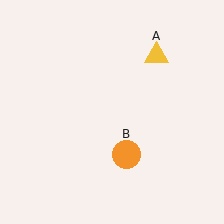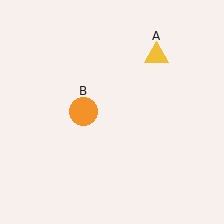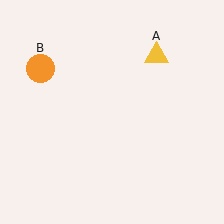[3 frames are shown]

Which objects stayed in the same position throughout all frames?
Yellow triangle (object A) remained stationary.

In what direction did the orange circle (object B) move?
The orange circle (object B) moved up and to the left.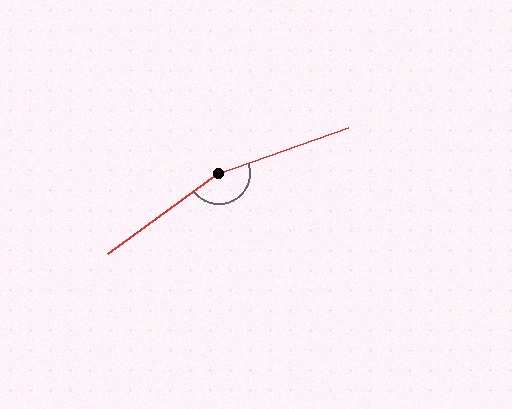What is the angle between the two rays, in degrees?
Approximately 163 degrees.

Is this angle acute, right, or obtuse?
It is obtuse.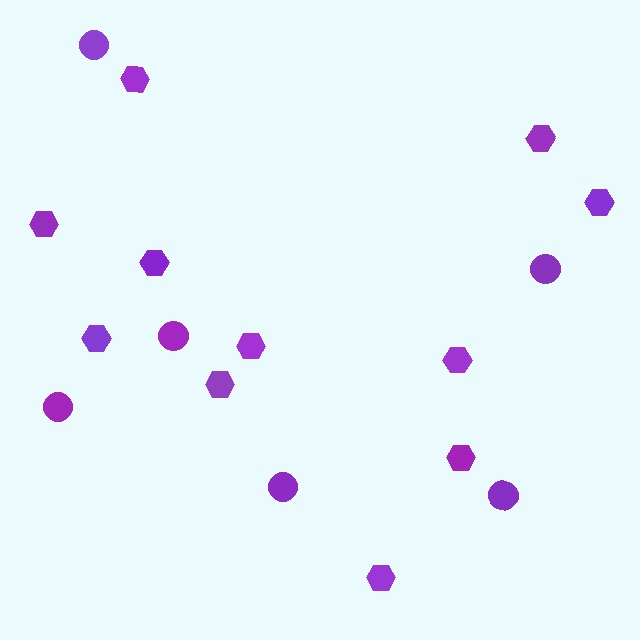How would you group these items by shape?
There are 2 groups: one group of circles (6) and one group of hexagons (11).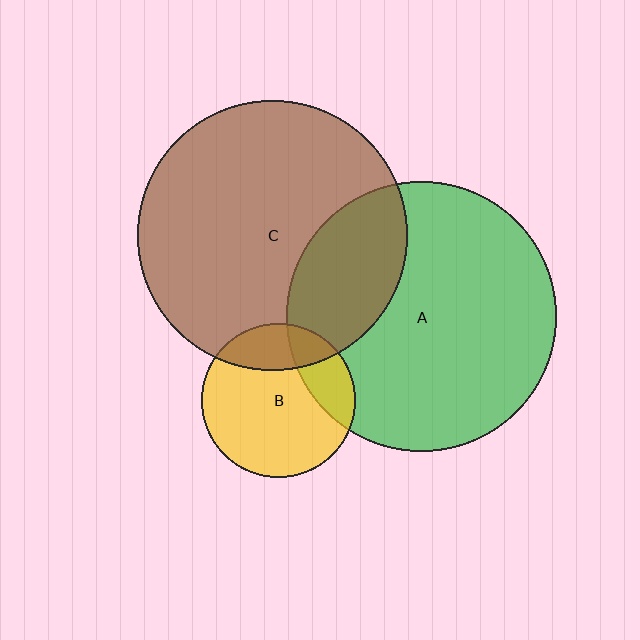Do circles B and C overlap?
Yes.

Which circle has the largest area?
Circle A (green).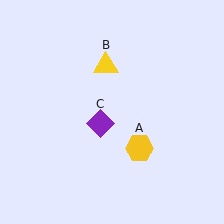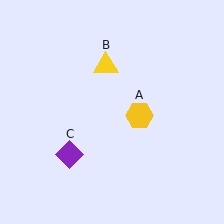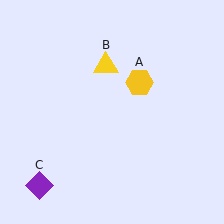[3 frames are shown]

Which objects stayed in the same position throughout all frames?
Yellow triangle (object B) remained stationary.